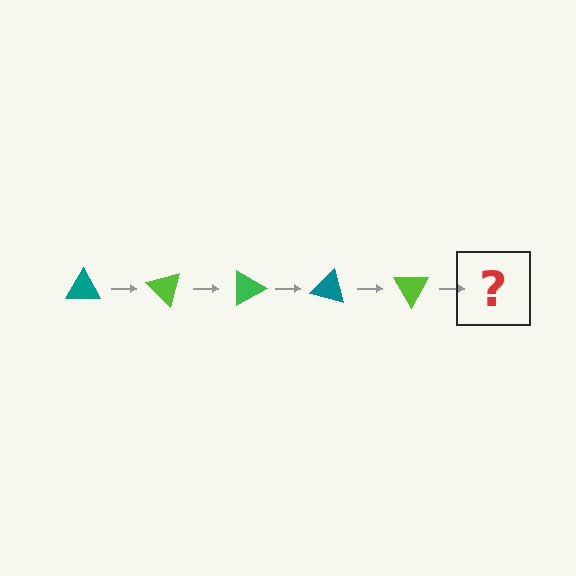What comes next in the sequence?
The next element should be a green triangle, rotated 225 degrees from the start.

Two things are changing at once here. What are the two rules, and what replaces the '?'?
The two rules are that it rotates 45 degrees each step and the color cycles through teal, lime, and green. The '?' should be a green triangle, rotated 225 degrees from the start.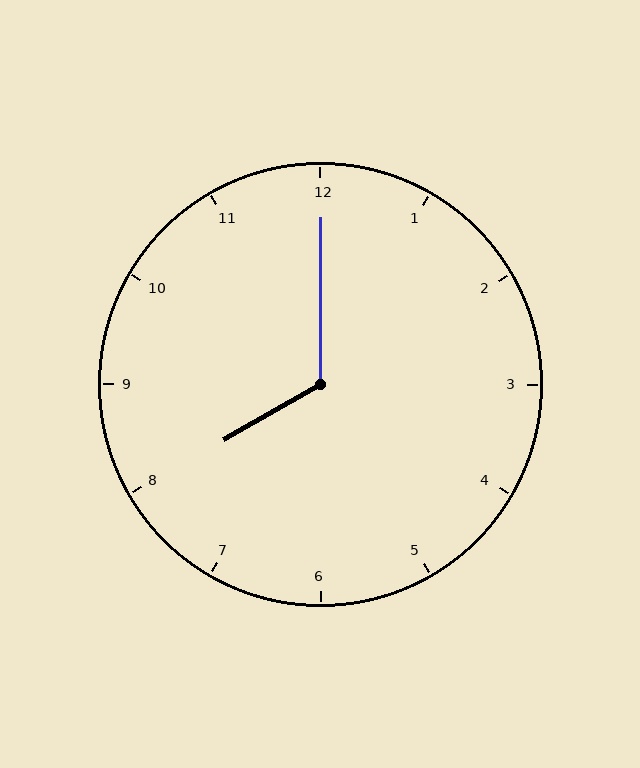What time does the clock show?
8:00.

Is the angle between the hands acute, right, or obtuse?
It is obtuse.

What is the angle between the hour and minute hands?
Approximately 120 degrees.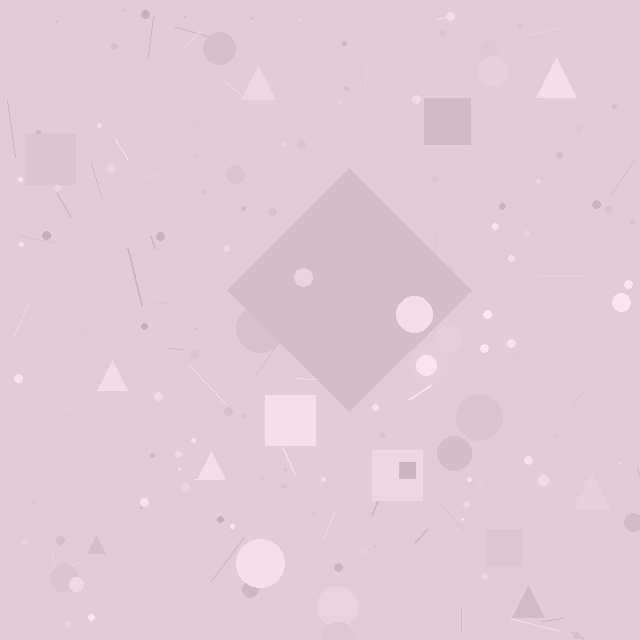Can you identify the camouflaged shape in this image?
The camouflaged shape is a diamond.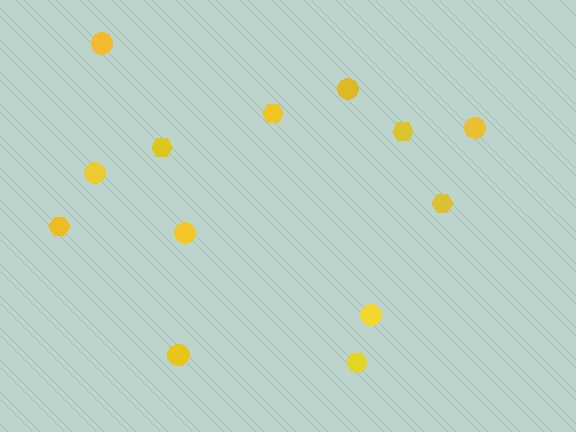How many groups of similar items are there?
There are 2 groups: one group of hexagons (6) and one group of circles (7).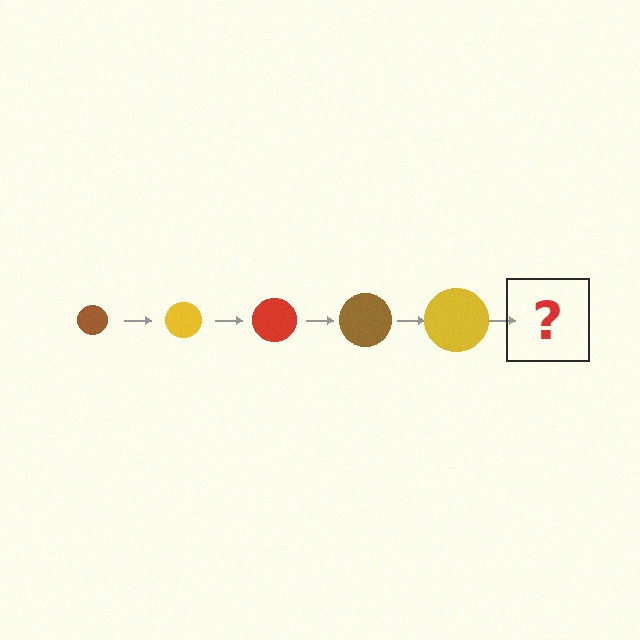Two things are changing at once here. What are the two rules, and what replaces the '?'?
The two rules are that the circle grows larger each step and the color cycles through brown, yellow, and red. The '?' should be a red circle, larger than the previous one.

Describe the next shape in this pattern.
It should be a red circle, larger than the previous one.